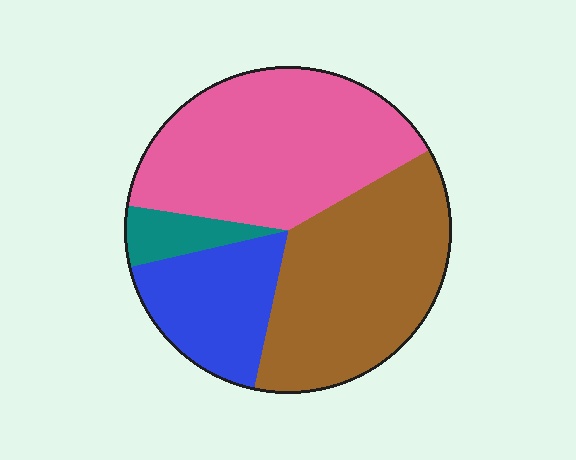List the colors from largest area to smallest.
From largest to smallest: pink, brown, blue, teal.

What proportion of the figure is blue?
Blue covers roughly 20% of the figure.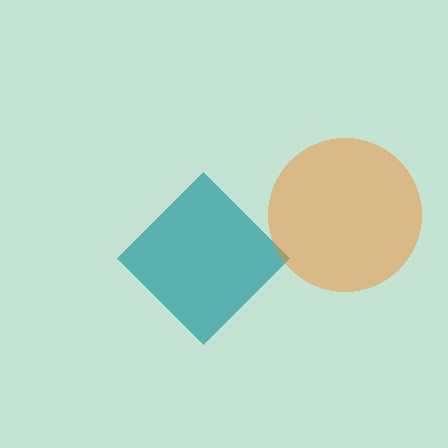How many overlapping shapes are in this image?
There are 2 overlapping shapes in the image.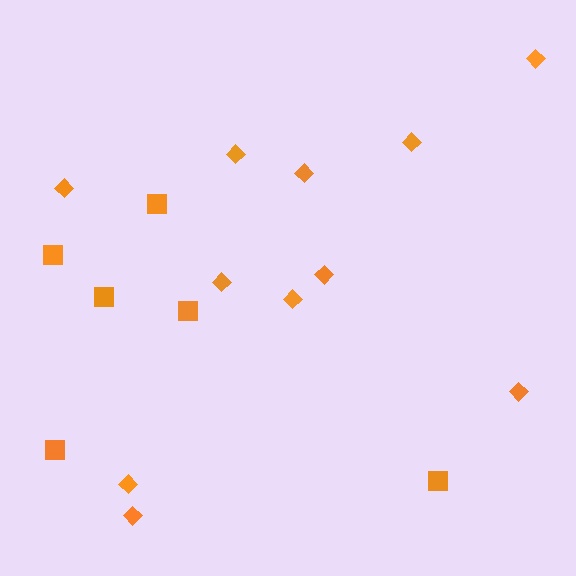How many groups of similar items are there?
There are 2 groups: one group of diamonds (11) and one group of squares (6).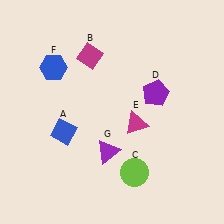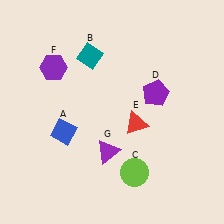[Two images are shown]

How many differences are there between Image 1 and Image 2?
There are 3 differences between the two images.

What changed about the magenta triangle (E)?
In Image 1, E is magenta. In Image 2, it changed to red.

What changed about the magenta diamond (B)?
In Image 1, B is magenta. In Image 2, it changed to teal.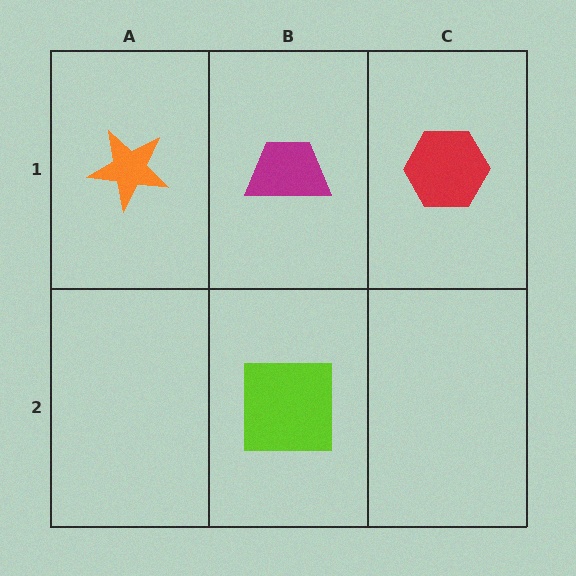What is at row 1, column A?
An orange star.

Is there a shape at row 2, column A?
No, that cell is empty.